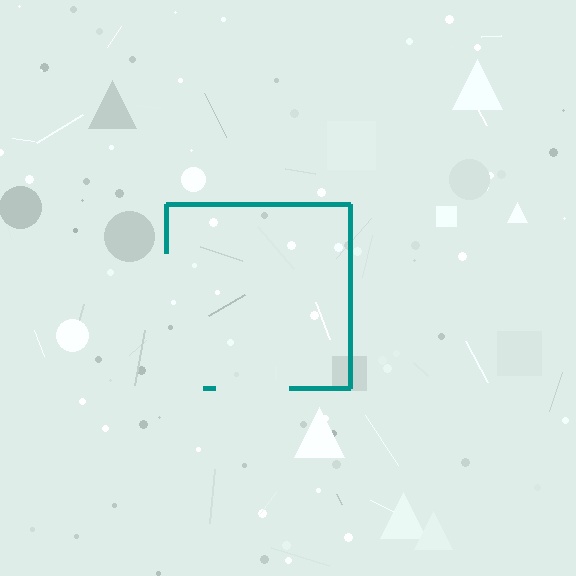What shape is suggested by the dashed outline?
The dashed outline suggests a square.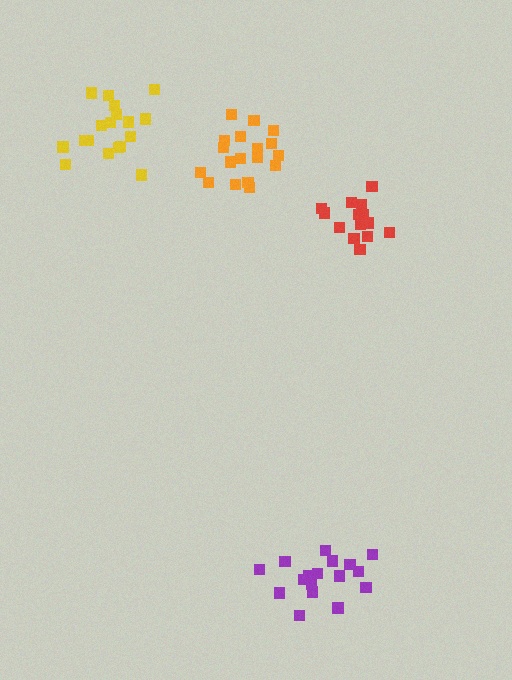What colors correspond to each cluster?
The clusters are colored: red, yellow, orange, purple.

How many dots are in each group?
Group 1: 14 dots, Group 2: 18 dots, Group 3: 18 dots, Group 4: 17 dots (67 total).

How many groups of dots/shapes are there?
There are 4 groups.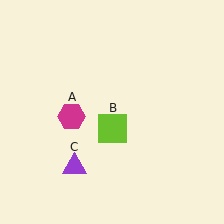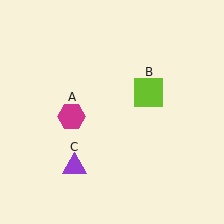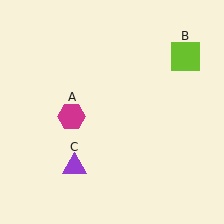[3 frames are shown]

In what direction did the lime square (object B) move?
The lime square (object B) moved up and to the right.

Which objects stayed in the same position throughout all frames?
Magenta hexagon (object A) and purple triangle (object C) remained stationary.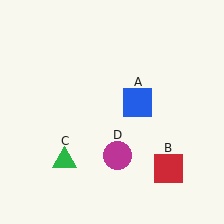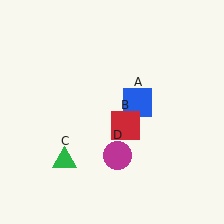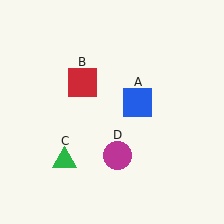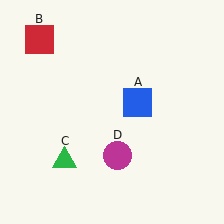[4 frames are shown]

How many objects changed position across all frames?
1 object changed position: red square (object B).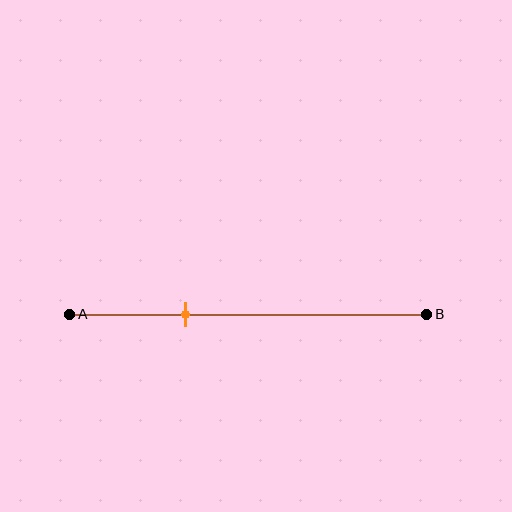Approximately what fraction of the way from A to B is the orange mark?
The orange mark is approximately 35% of the way from A to B.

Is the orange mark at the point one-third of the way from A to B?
Yes, the mark is approximately at the one-third point.